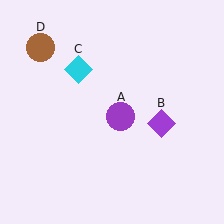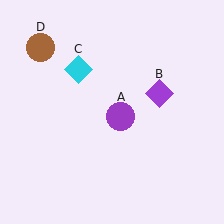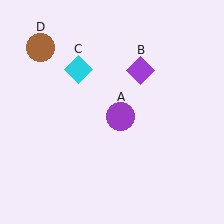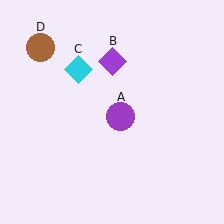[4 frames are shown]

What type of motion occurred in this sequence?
The purple diamond (object B) rotated counterclockwise around the center of the scene.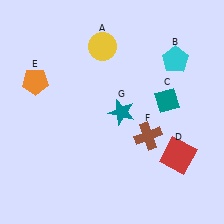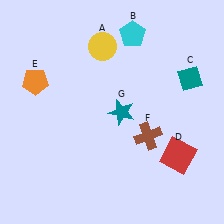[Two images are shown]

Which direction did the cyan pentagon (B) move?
The cyan pentagon (B) moved left.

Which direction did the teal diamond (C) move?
The teal diamond (C) moved right.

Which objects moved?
The objects that moved are: the cyan pentagon (B), the teal diamond (C).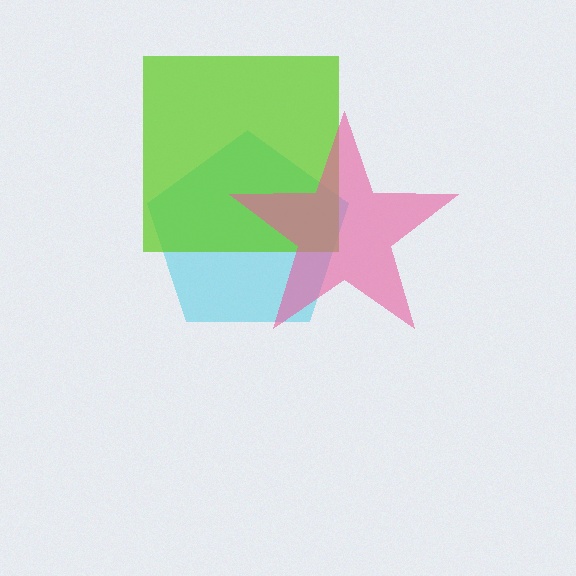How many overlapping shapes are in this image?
There are 3 overlapping shapes in the image.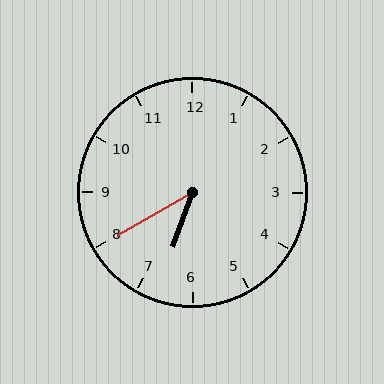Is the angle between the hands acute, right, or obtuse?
It is acute.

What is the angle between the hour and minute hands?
Approximately 40 degrees.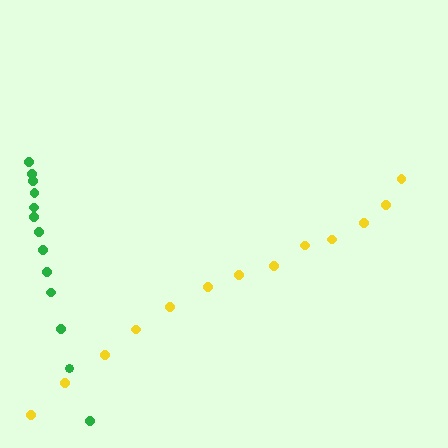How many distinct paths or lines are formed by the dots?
There are 2 distinct paths.